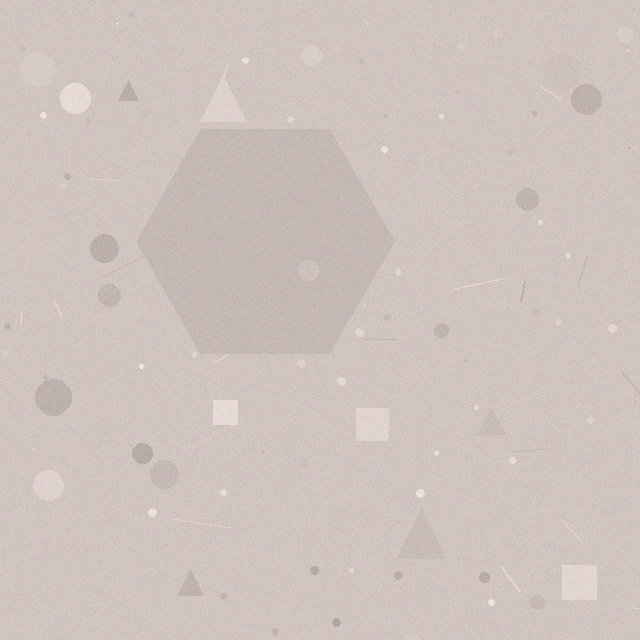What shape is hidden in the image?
A hexagon is hidden in the image.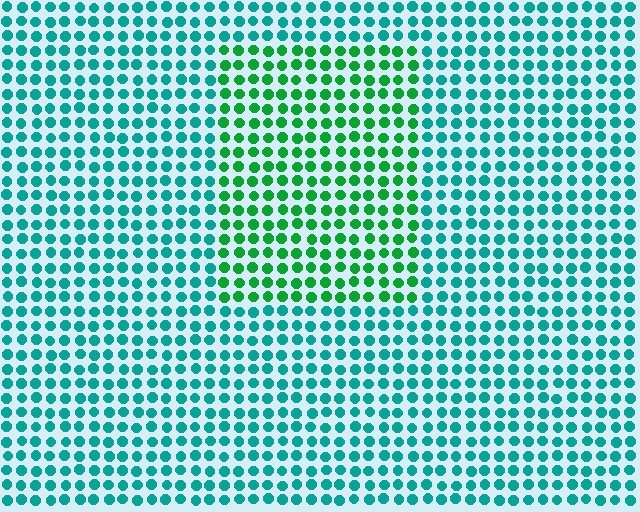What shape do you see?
I see a rectangle.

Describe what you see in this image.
The image is filled with small teal elements in a uniform arrangement. A rectangle-shaped region is visible where the elements are tinted to a slightly different hue, forming a subtle color boundary.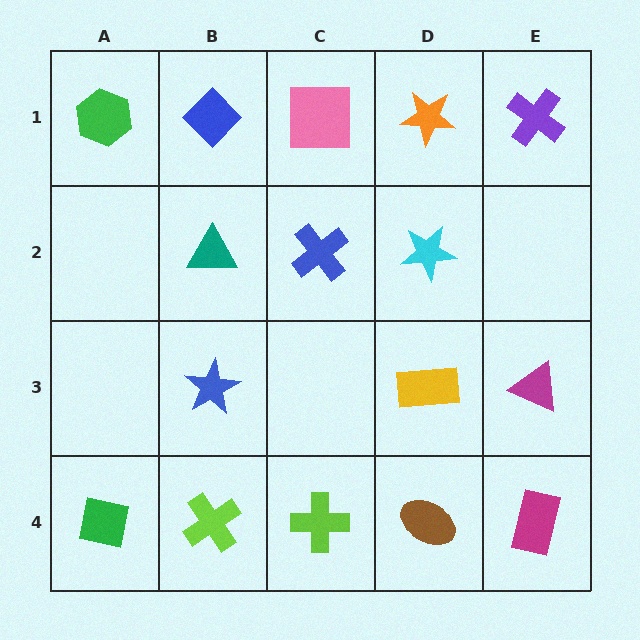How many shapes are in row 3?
3 shapes.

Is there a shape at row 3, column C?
No, that cell is empty.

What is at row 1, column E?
A purple cross.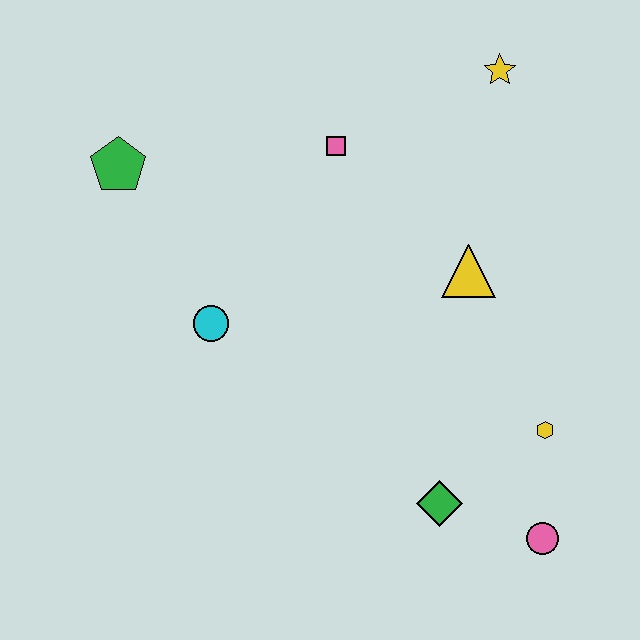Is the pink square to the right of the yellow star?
No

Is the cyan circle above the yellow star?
No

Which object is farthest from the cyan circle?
The pink circle is farthest from the cyan circle.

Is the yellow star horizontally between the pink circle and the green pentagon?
Yes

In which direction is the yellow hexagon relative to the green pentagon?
The yellow hexagon is to the right of the green pentagon.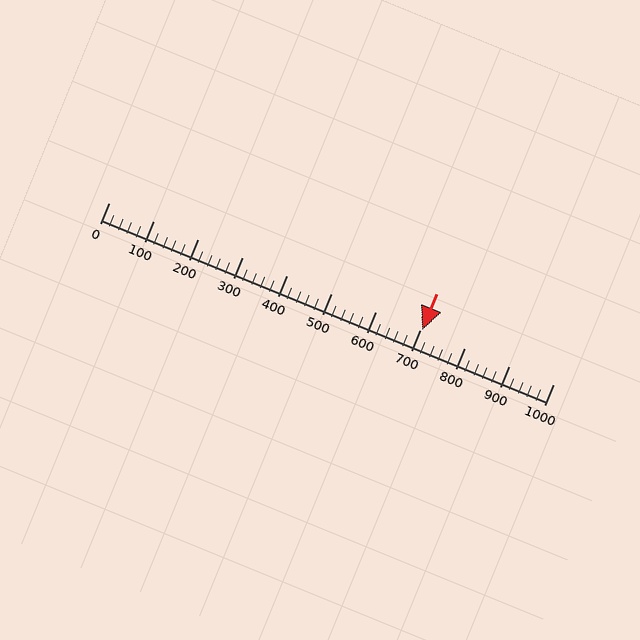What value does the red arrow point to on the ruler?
The red arrow points to approximately 704.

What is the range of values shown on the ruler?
The ruler shows values from 0 to 1000.